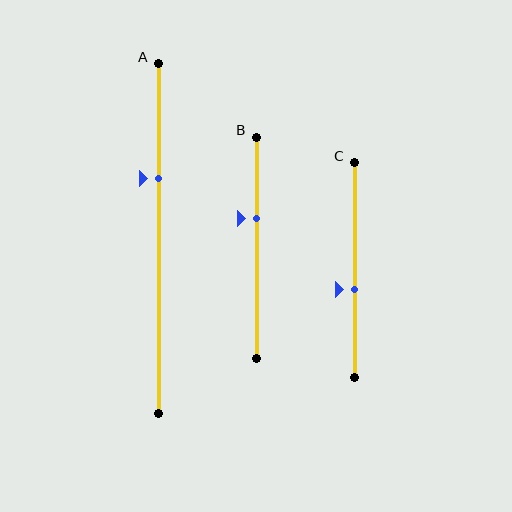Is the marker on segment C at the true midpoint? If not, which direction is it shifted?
No, the marker on segment C is shifted downward by about 9% of the segment length.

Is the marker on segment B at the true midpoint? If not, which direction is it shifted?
No, the marker on segment B is shifted upward by about 13% of the segment length.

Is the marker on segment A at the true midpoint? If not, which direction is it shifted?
No, the marker on segment A is shifted upward by about 17% of the segment length.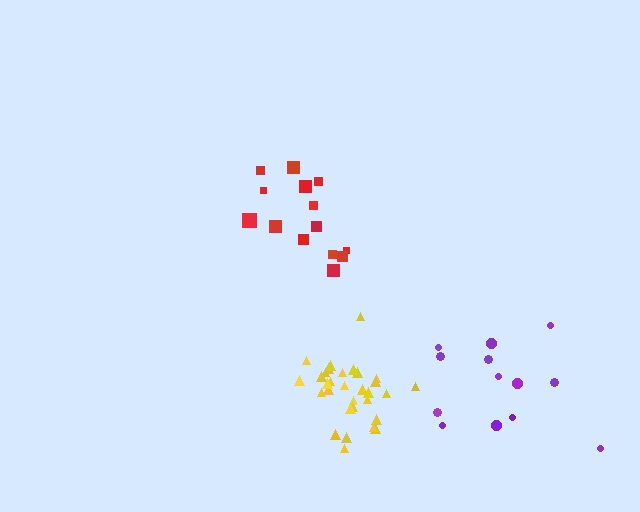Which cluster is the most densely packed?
Yellow.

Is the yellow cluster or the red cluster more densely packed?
Yellow.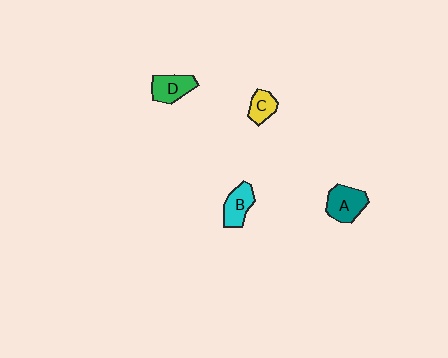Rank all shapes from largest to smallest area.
From largest to smallest: A (teal), D (green), B (cyan), C (yellow).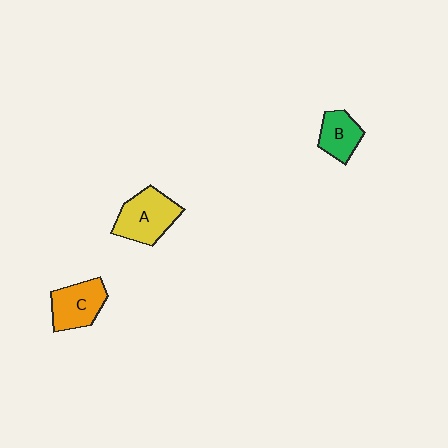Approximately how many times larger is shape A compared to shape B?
Approximately 1.5 times.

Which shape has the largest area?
Shape A (yellow).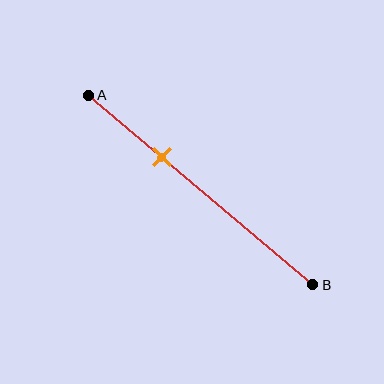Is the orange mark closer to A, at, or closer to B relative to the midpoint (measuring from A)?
The orange mark is closer to point A than the midpoint of segment AB.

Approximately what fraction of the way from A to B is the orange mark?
The orange mark is approximately 35% of the way from A to B.